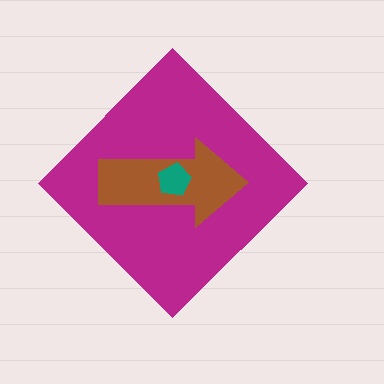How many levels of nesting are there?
3.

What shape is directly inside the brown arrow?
The teal pentagon.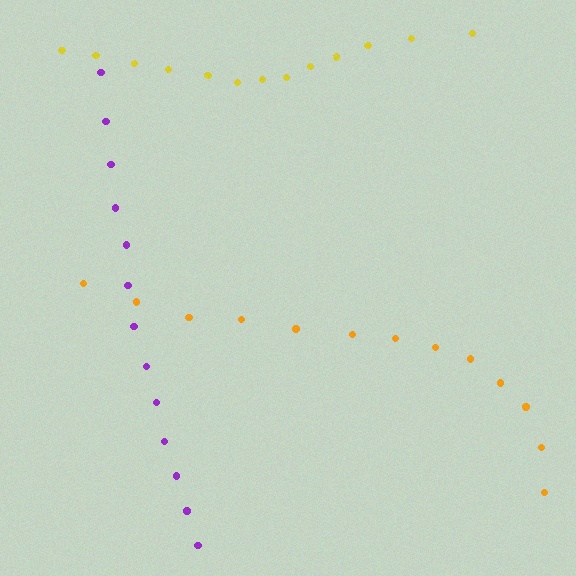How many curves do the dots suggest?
There are 3 distinct paths.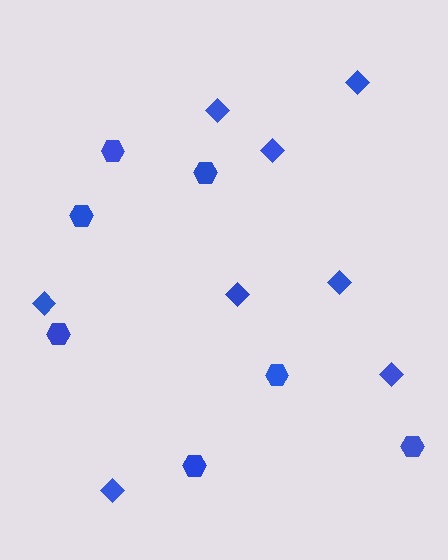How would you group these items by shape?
There are 2 groups: one group of hexagons (7) and one group of diamonds (8).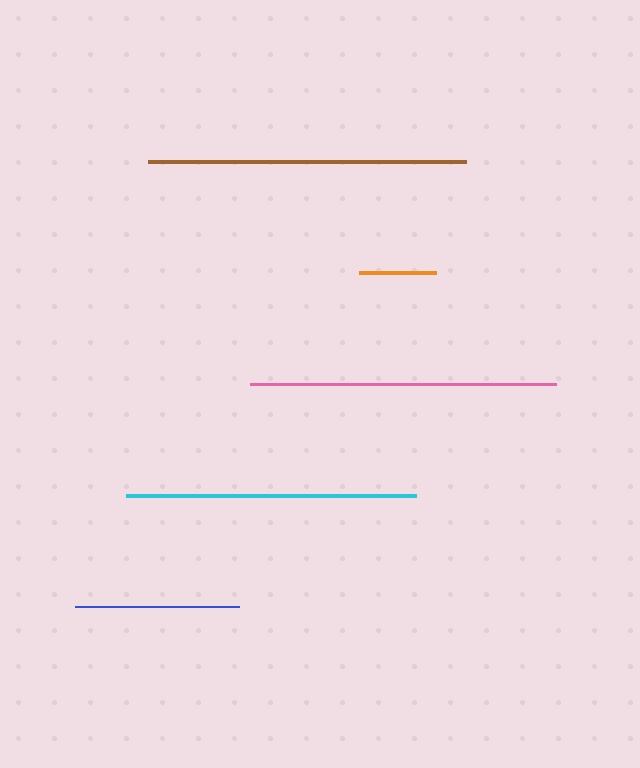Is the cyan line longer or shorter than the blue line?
The cyan line is longer than the blue line.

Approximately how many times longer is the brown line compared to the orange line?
The brown line is approximately 4.1 times the length of the orange line.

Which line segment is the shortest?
The orange line is the shortest at approximately 77 pixels.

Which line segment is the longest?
The brown line is the longest at approximately 318 pixels.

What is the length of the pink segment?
The pink segment is approximately 306 pixels long.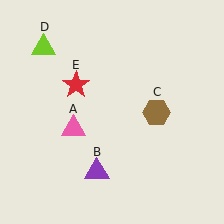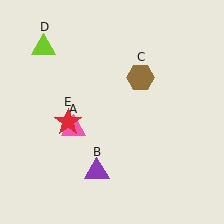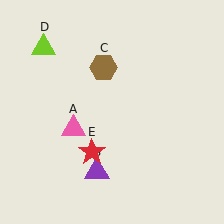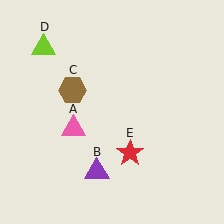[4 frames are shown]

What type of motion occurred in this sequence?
The brown hexagon (object C), red star (object E) rotated counterclockwise around the center of the scene.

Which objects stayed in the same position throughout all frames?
Pink triangle (object A) and purple triangle (object B) and lime triangle (object D) remained stationary.